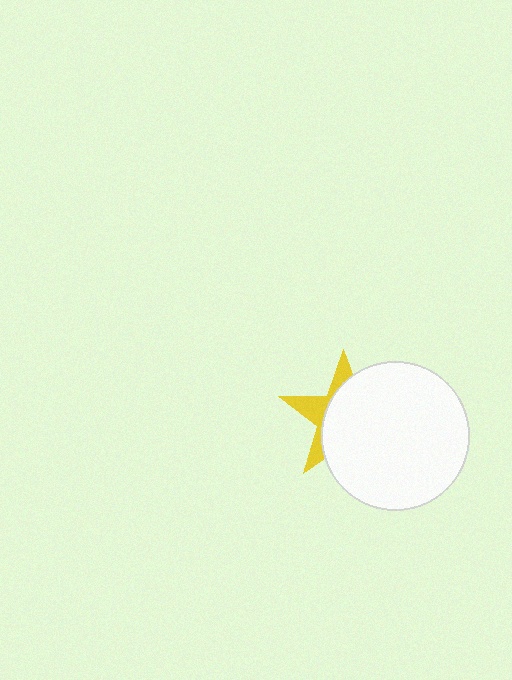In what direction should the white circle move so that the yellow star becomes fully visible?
The white circle should move right. That is the shortest direction to clear the overlap and leave the yellow star fully visible.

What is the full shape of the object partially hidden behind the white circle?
The partially hidden object is a yellow star.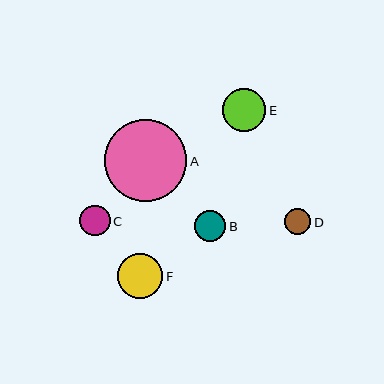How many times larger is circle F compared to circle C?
Circle F is approximately 1.5 times the size of circle C.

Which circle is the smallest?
Circle D is the smallest with a size of approximately 26 pixels.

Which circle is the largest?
Circle A is the largest with a size of approximately 82 pixels.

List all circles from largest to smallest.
From largest to smallest: A, F, E, B, C, D.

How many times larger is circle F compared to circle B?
Circle F is approximately 1.5 times the size of circle B.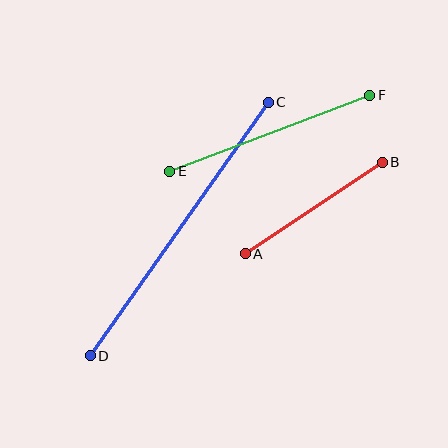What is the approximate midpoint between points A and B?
The midpoint is at approximately (314, 208) pixels.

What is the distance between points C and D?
The distance is approximately 310 pixels.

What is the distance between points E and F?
The distance is approximately 214 pixels.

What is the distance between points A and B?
The distance is approximately 164 pixels.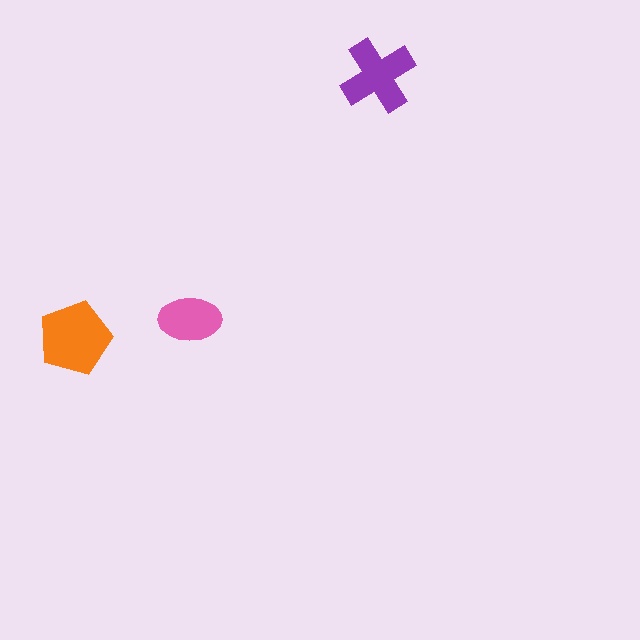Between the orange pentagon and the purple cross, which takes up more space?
The orange pentagon.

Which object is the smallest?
The pink ellipse.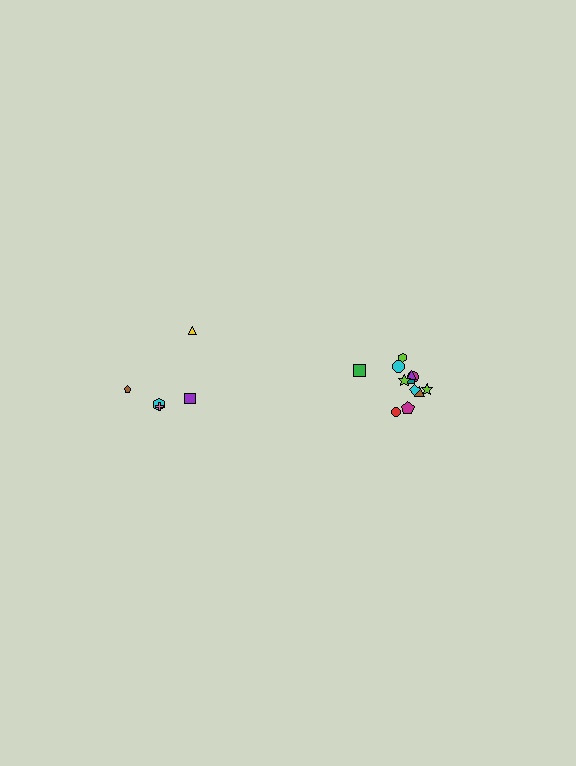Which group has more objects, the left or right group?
The right group.